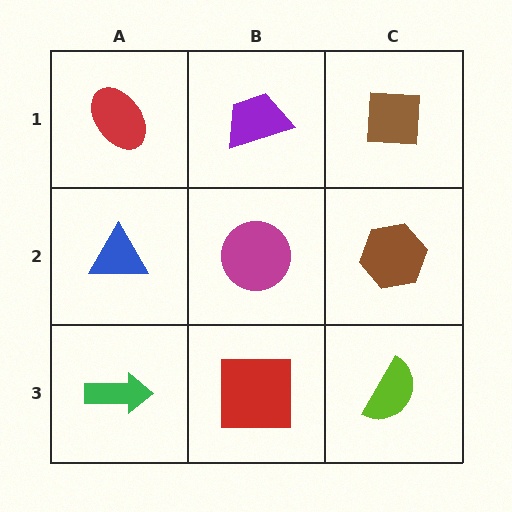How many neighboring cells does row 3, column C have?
2.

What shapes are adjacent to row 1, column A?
A blue triangle (row 2, column A), a purple trapezoid (row 1, column B).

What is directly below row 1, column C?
A brown hexagon.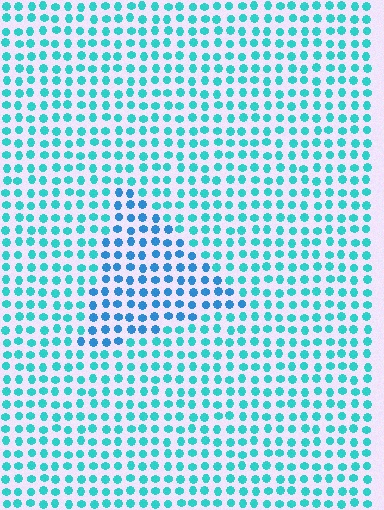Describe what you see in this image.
The image is filled with small cyan elements in a uniform arrangement. A triangle-shaped region is visible where the elements are tinted to a slightly different hue, forming a subtle color boundary.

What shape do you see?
I see a triangle.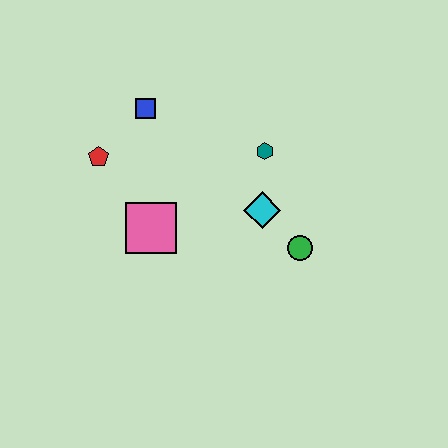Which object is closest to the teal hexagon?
The cyan diamond is closest to the teal hexagon.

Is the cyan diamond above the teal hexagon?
No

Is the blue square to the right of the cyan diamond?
No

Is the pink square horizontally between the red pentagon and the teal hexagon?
Yes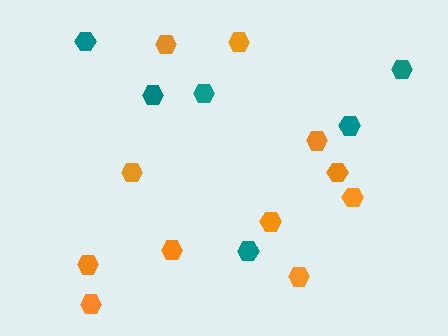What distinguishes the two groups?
There are 2 groups: one group of orange hexagons (11) and one group of teal hexagons (6).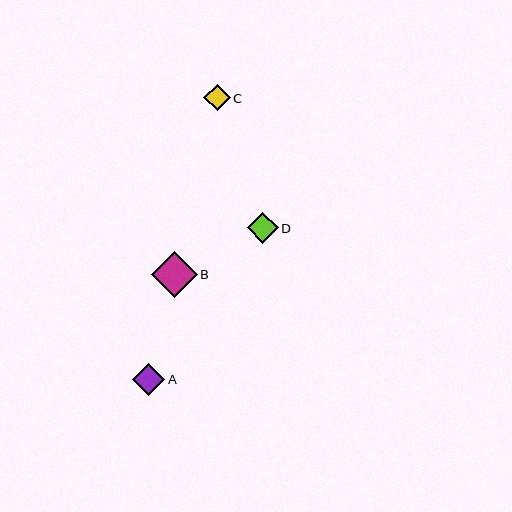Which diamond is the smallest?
Diamond C is the smallest with a size of approximately 26 pixels.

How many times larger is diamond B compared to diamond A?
Diamond B is approximately 1.4 times the size of diamond A.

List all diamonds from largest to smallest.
From largest to smallest: B, A, D, C.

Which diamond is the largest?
Diamond B is the largest with a size of approximately 45 pixels.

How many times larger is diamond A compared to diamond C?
Diamond A is approximately 1.2 times the size of diamond C.